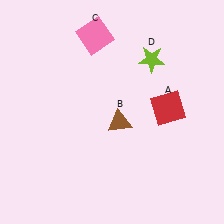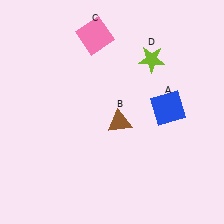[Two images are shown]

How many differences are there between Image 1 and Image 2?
There is 1 difference between the two images.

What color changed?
The square (A) changed from red in Image 1 to blue in Image 2.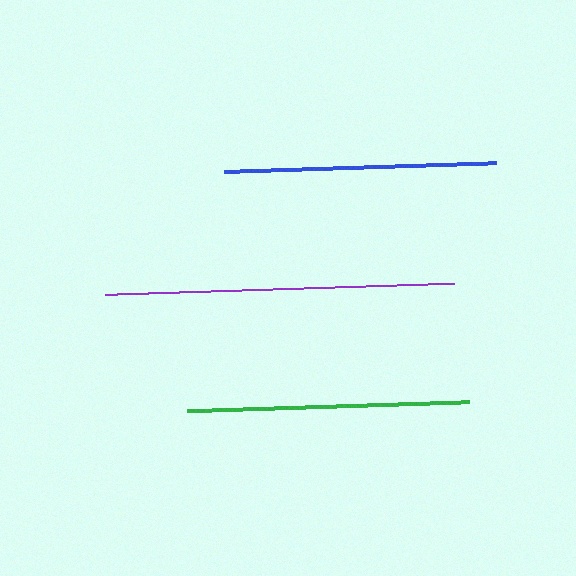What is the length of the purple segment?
The purple segment is approximately 349 pixels long.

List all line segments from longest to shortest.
From longest to shortest: purple, green, blue.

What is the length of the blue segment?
The blue segment is approximately 272 pixels long.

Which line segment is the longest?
The purple line is the longest at approximately 349 pixels.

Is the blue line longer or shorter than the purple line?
The purple line is longer than the blue line.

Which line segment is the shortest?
The blue line is the shortest at approximately 272 pixels.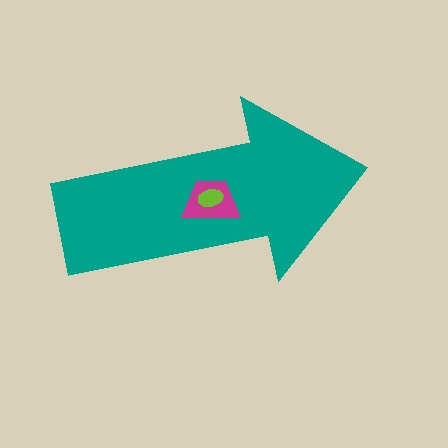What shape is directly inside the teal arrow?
The magenta trapezoid.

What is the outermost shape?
The teal arrow.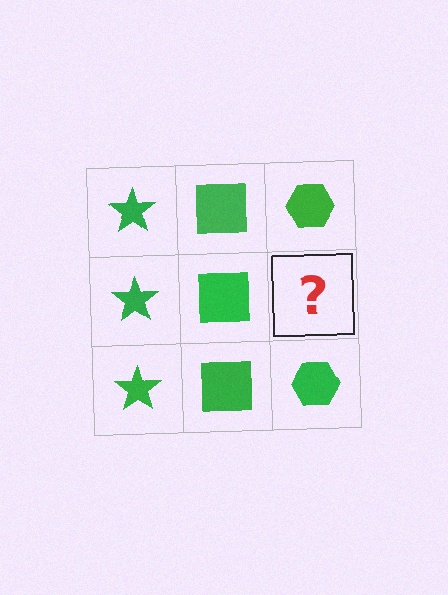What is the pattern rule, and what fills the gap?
The rule is that each column has a consistent shape. The gap should be filled with a green hexagon.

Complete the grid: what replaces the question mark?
The question mark should be replaced with a green hexagon.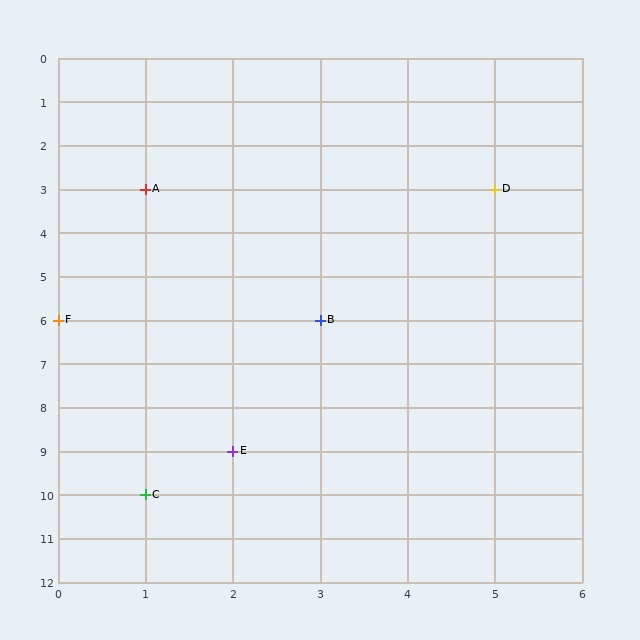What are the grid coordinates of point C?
Point C is at grid coordinates (1, 10).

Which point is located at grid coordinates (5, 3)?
Point D is at (5, 3).